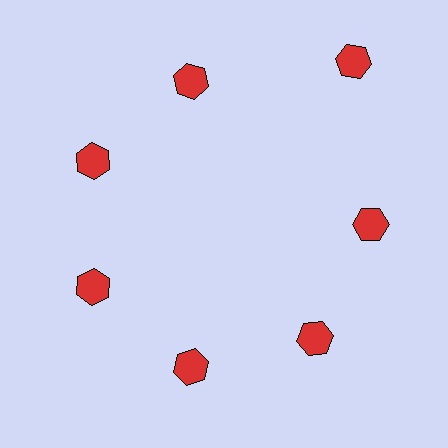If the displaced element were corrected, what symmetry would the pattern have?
It would have 7-fold rotational symmetry — the pattern would map onto itself every 51 degrees.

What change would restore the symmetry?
The symmetry would be restored by moving it inward, back onto the ring so that all 7 hexagons sit at equal angles and equal distance from the center.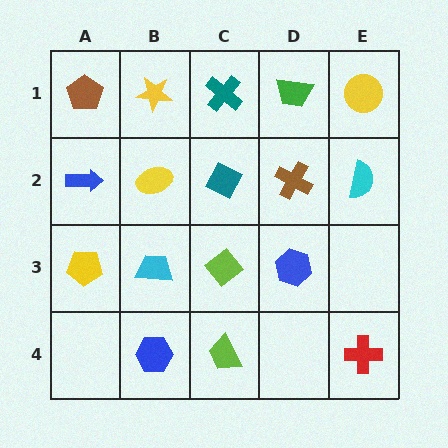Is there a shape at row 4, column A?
No, that cell is empty.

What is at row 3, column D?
A blue hexagon.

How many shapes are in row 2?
5 shapes.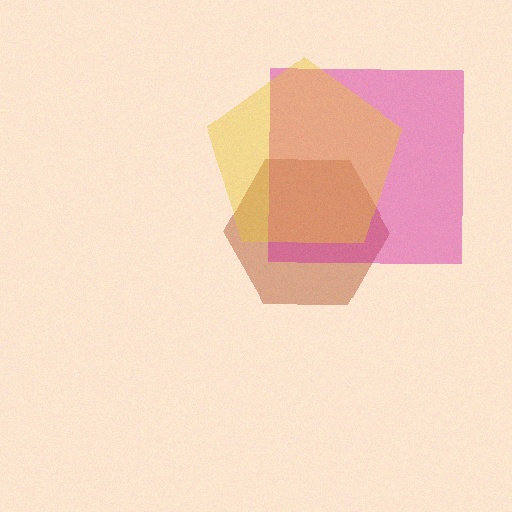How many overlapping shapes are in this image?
There are 3 overlapping shapes in the image.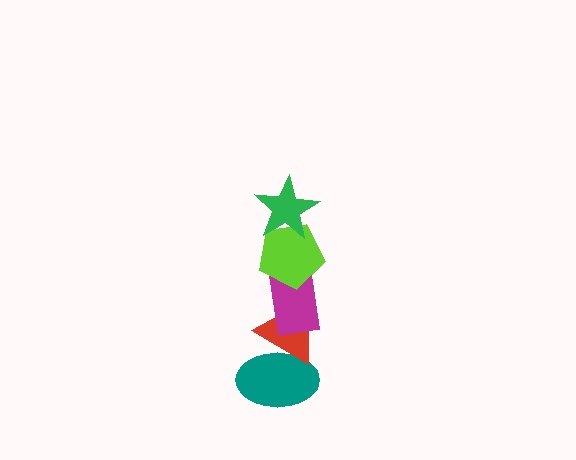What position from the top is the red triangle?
The red triangle is 4th from the top.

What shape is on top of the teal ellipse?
The red triangle is on top of the teal ellipse.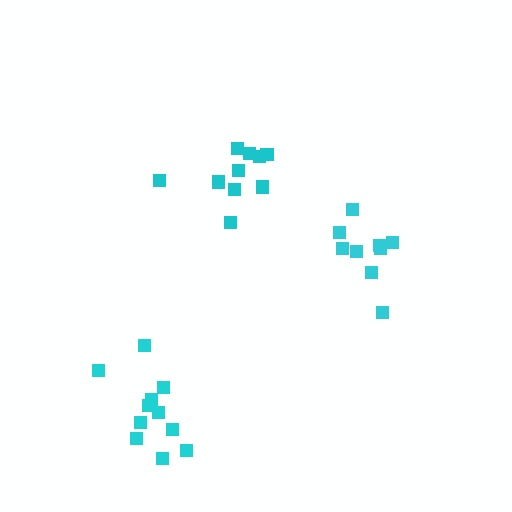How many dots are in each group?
Group 1: 11 dots, Group 2: 10 dots, Group 3: 9 dots (30 total).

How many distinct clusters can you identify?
There are 3 distinct clusters.